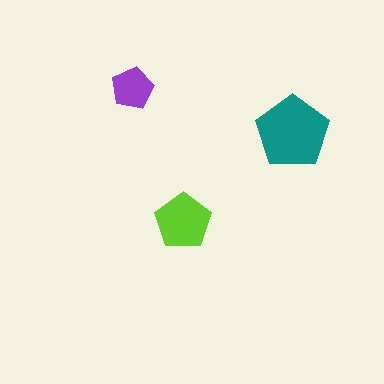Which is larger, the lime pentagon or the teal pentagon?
The teal one.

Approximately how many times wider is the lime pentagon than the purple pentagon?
About 1.5 times wider.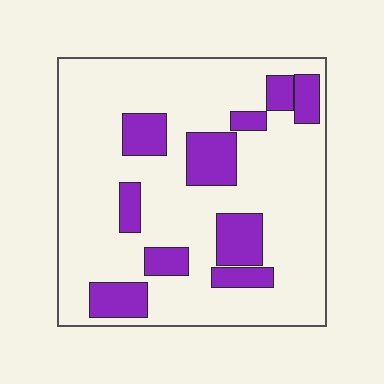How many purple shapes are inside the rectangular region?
10.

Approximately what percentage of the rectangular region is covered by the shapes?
Approximately 20%.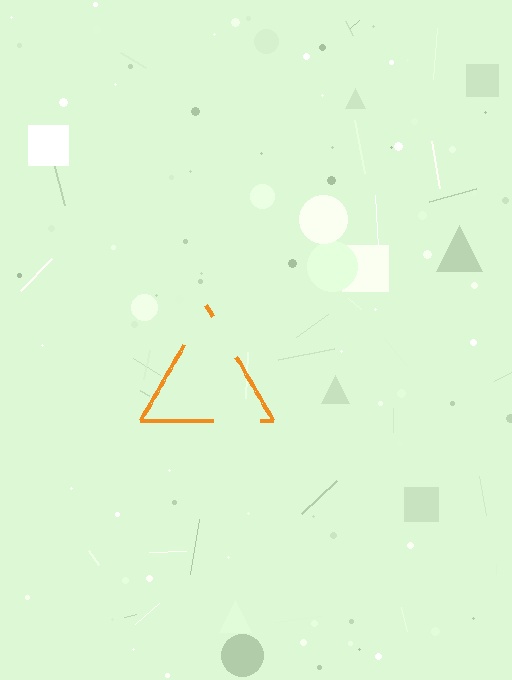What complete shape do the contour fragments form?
The contour fragments form a triangle.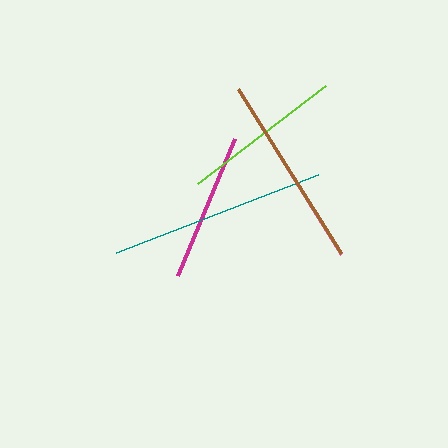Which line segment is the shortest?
The magenta line is the shortest at approximately 148 pixels.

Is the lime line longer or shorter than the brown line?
The brown line is longer than the lime line.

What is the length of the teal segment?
The teal segment is approximately 217 pixels long.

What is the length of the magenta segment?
The magenta segment is approximately 148 pixels long.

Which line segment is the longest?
The teal line is the longest at approximately 217 pixels.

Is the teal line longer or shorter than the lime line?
The teal line is longer than the lime line.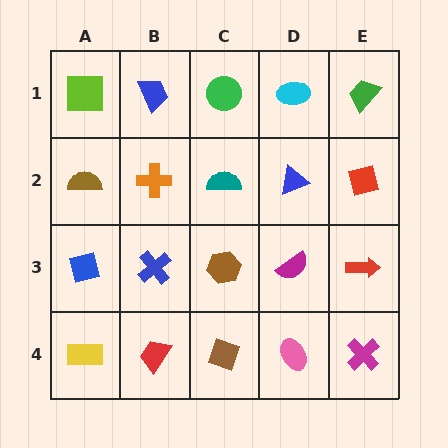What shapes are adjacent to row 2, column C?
A green circle (row 1, column C), a brown hexagon (row 3, column C), an orange cross (row 2, column B), a blue triangle (row 2, column D).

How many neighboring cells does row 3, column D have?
4.